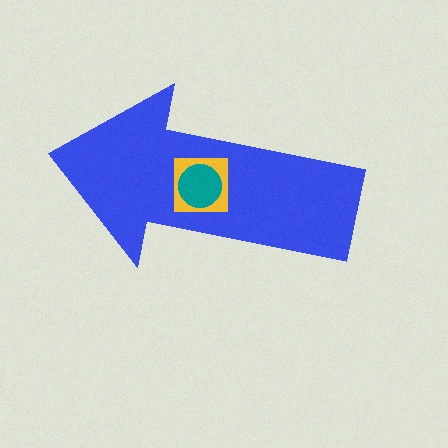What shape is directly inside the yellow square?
The teal circle.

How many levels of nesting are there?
3.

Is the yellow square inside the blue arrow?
Yes.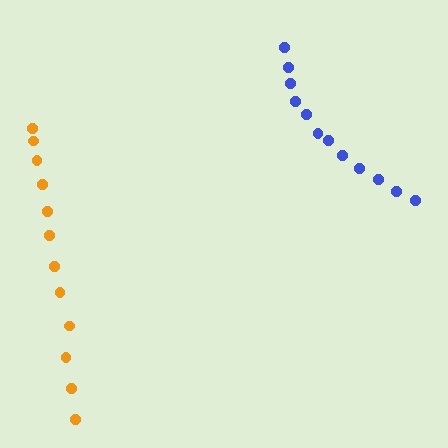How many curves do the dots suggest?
There are 2 distinct paths.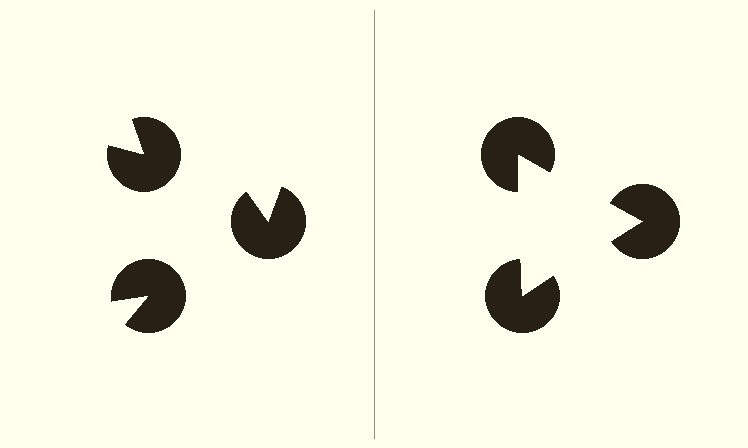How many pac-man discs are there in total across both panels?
6 — 3 on each side.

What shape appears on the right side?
An illusory triangle.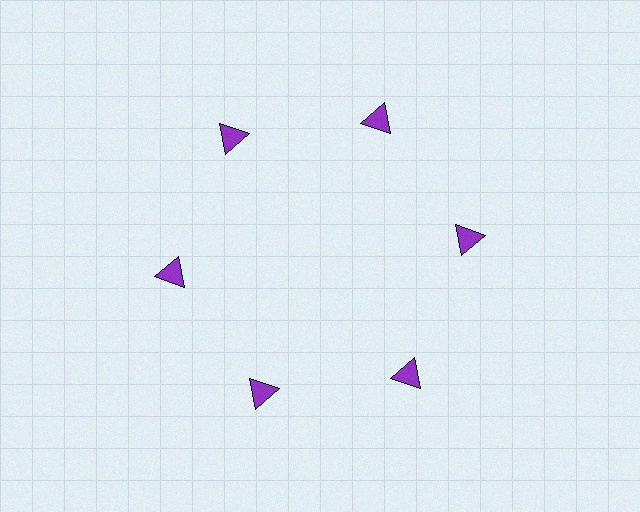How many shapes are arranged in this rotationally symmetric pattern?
There are 6 shapes, arranged in 6 groups of 1.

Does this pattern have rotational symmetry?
Yes, this pattern has 6-fold rotational symmetry. It looks the same after rotating 60 degrees around the center.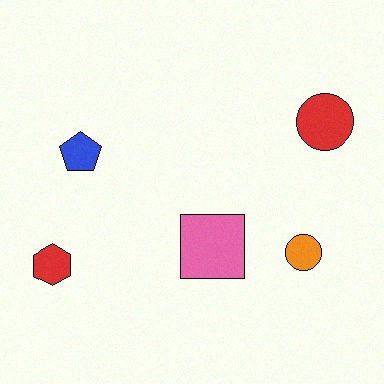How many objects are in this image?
There are 5 objects.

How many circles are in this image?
There are 2 circles.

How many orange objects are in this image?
There is 1 orange object.